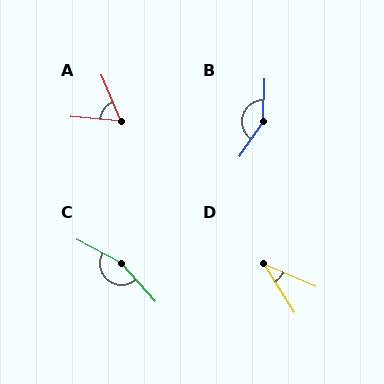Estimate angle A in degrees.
Approximately 63 degrees.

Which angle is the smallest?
D, at approximately 36 degrees.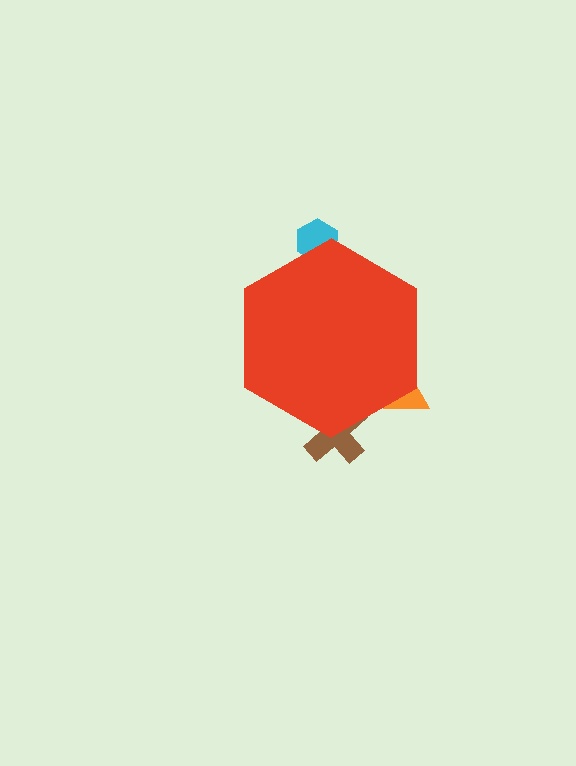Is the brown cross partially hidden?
Yes, the brown cross is partially hidden behind the red hexagon.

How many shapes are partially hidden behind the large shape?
3 shapes are partially hidden.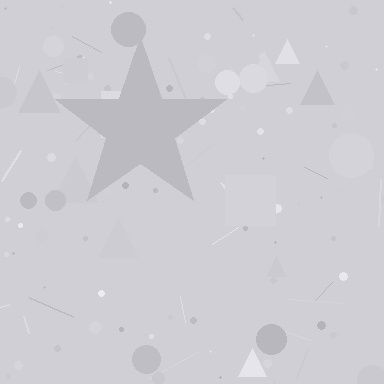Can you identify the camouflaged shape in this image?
The camouflaged shape is a star.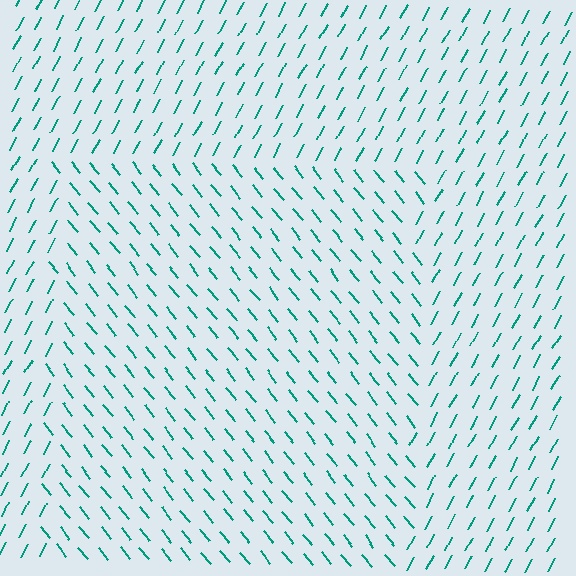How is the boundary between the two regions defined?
The boundary is defined purely by a change in line orientation (approximately 67 degrees difference). All lines are the same color and thickness.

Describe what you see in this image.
The image is filled with small teal line segments. A rectangle region in the image has lines oriented differently from the surrounding lines, creating a visible texture boundary.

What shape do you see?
I see a rectangle.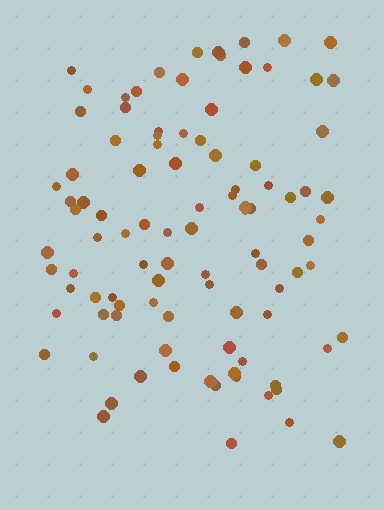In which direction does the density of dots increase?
From bottom to top, with the top side densest.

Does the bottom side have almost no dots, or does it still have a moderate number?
Still a moderate number, just noticeably fewer than the top.